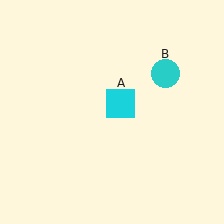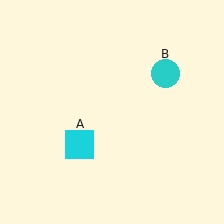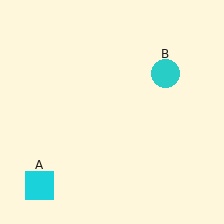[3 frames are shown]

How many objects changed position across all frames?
1 object changed position: cyan square (object A).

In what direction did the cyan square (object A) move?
The cyan square (object A) moved down and to the left.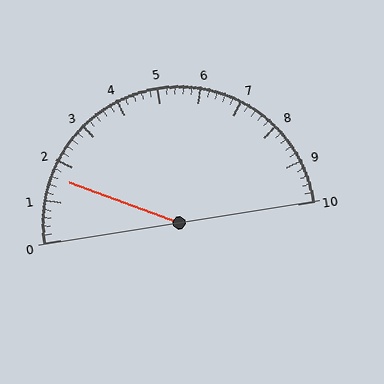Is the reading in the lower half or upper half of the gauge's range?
The reading is in the lower half of the range (0 to 10).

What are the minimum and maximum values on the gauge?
The gauge ranges from 0 to 10.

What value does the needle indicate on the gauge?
The needle indicates approximately 1.6.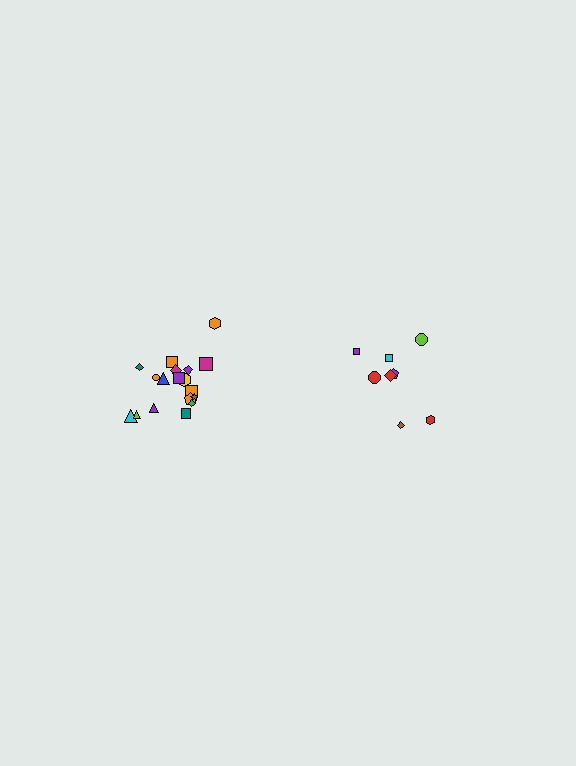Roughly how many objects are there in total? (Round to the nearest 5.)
Roughly 25 objects in total.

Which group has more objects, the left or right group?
The left group.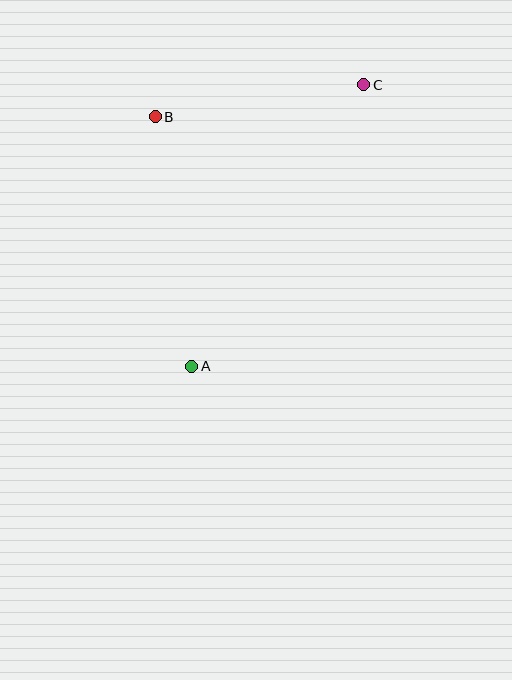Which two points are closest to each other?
Points B and C are closest to each other.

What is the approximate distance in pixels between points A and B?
The distance between A and B is approximately 252 pixels.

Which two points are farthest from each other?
Points A and C are farthest from each other.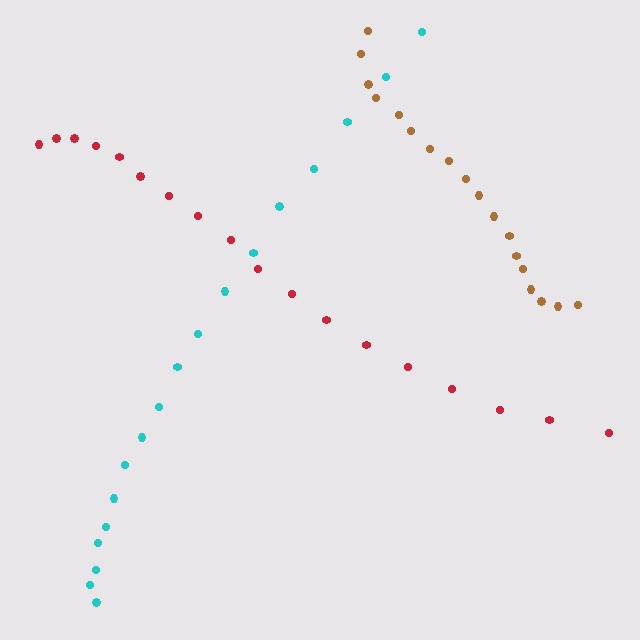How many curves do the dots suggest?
There are 3 distinct paths.